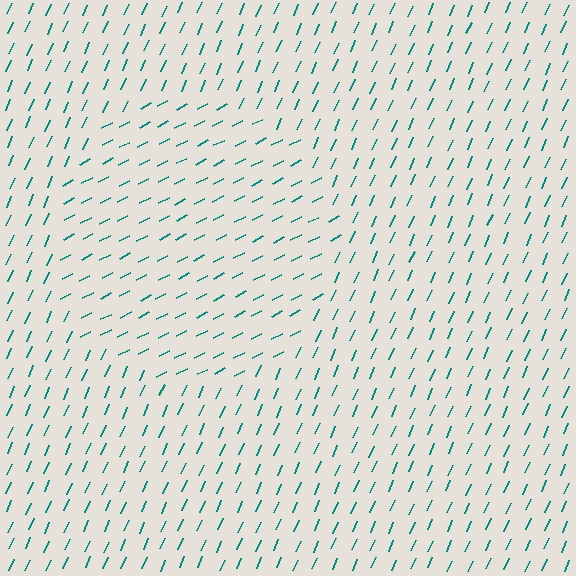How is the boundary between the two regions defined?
The boundary is defined purely by a change in line orientation (approximately 39 degrees difference). All lines are the same color and thickness.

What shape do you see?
I see a circle.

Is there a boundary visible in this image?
Yes, there is a texture boundary formed by a change in line orientation.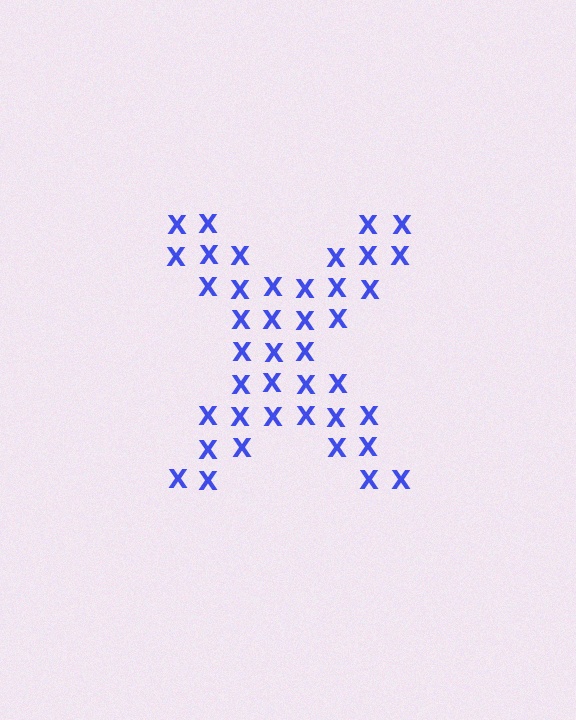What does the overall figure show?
The overall figure shows the letter X.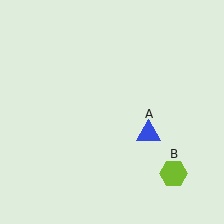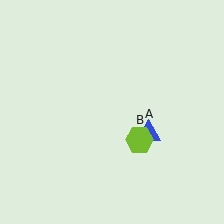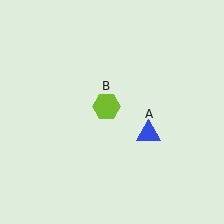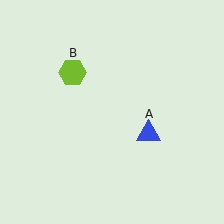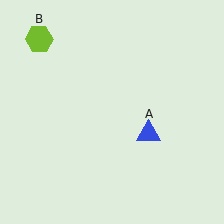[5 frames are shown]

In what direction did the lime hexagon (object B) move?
The lime hexagon (object B) moved up and to the left.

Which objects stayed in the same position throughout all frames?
Blue triangle (object A) remained stationary.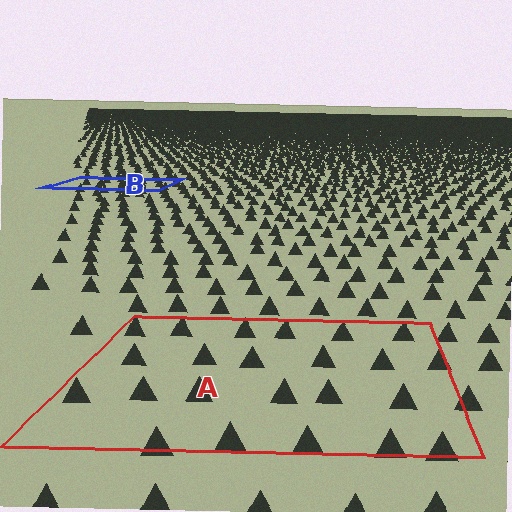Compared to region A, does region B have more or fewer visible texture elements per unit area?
Region B has more texture elements per unit area — they are packed more densely because it is farther away.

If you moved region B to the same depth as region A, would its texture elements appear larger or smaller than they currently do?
They would appear larger. At a closer depth, the same texture elements are projected at a bigger on-screen size.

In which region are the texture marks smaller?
The texture marks are smaller in region B, because it is farther away.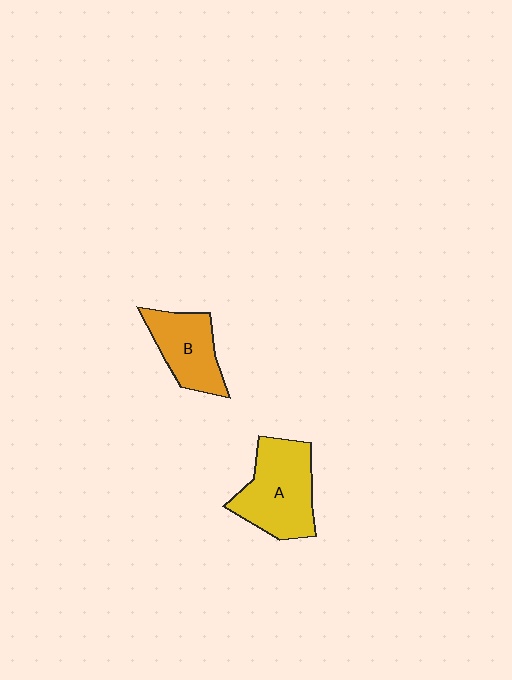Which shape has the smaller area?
Shape B (orange).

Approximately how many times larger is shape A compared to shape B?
Approximately 1.4 times.